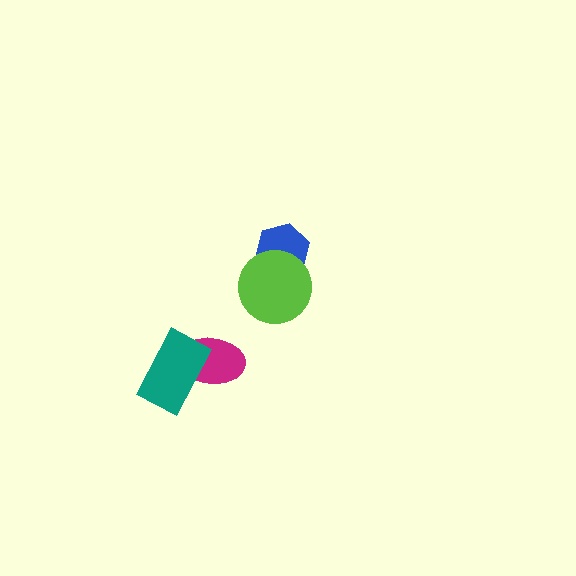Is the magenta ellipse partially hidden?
Yes, it is partially covered by another shape.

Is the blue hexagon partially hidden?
Yes, it is partially covered by another shape.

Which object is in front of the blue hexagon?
The lime circle is in front of the blue hexagon.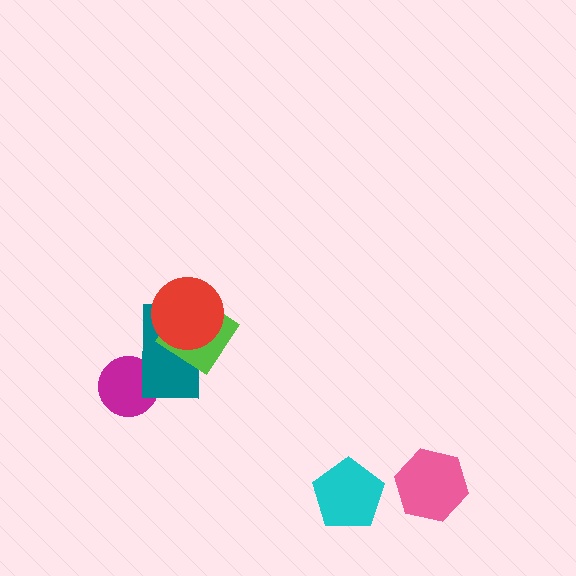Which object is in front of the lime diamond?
The red circle is in front of the lime diamond.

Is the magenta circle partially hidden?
Yes, it is partially covered by another shape.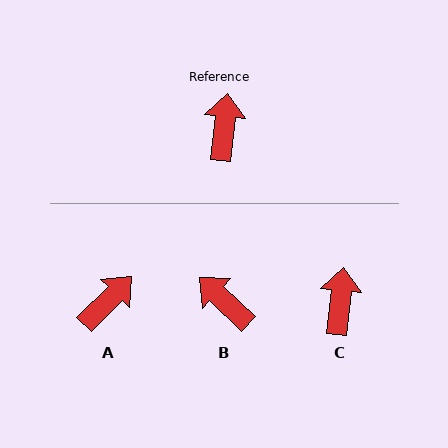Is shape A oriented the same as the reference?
No, it is off by about 39 degrees.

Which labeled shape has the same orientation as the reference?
C.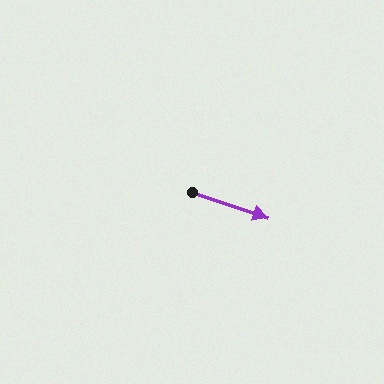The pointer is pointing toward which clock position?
Roughly 4 o'clock.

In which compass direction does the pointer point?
East.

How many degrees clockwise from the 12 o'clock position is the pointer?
Approximately 108 degrees.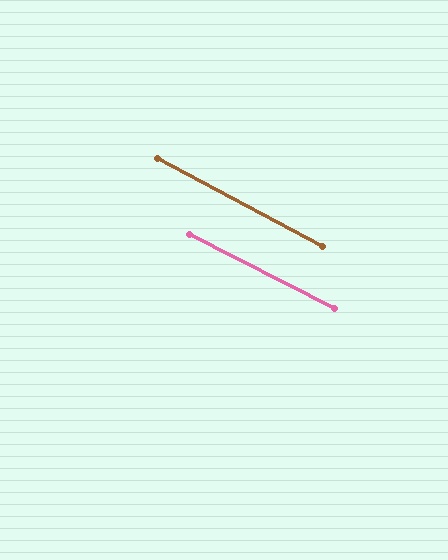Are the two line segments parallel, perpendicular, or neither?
Parallel — their directions differ by only 0.9°.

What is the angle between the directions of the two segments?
Approximately 1 degree.